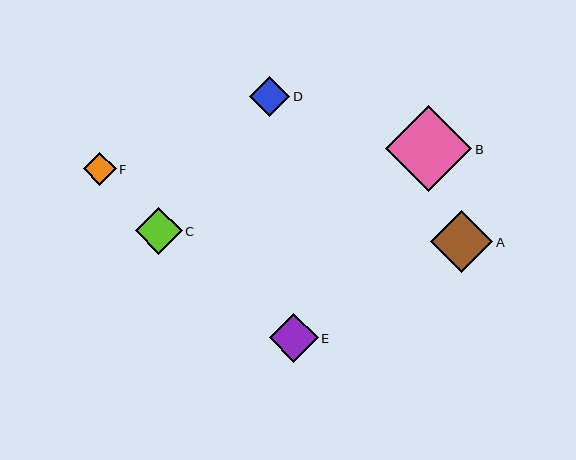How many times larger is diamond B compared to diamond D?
Diamond B is approximately 2.2 times the size of diamond D.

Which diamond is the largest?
Diamond B is the largest with a size of approximately 86 pixels.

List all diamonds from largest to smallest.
From largest to smallest: B, A, E, C, D, F.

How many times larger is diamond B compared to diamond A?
Diamond B is approximately 1.4 times the size of diamond A.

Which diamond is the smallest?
Diamond F is the smallest with a size of approximately 32 pixels.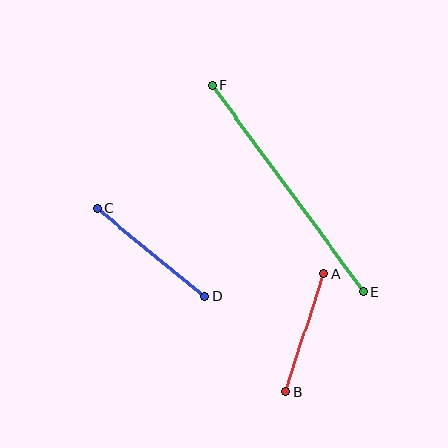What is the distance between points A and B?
The distance is approximately 124 pixels.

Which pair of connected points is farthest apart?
Points E and F are farthest apart.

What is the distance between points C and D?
The distance is approximately 138 pixels.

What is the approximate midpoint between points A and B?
The midpoint is at approximately (305, 333) pixels.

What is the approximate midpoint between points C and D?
The midpoint is at approximately (151, 252) pixels.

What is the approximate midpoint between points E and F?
The midpoint is at approximately (287, 188) pixels.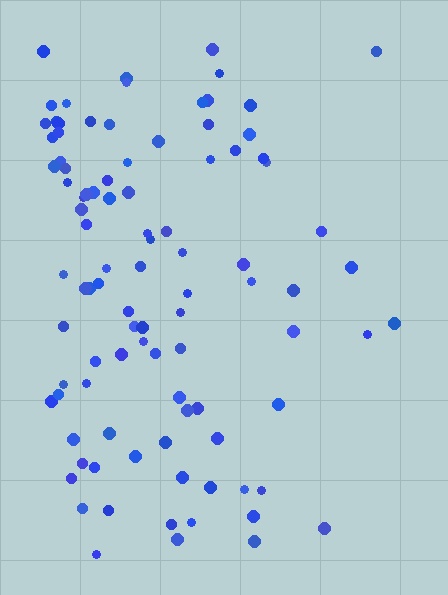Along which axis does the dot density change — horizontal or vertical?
Horizontal.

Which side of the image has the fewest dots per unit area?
The right.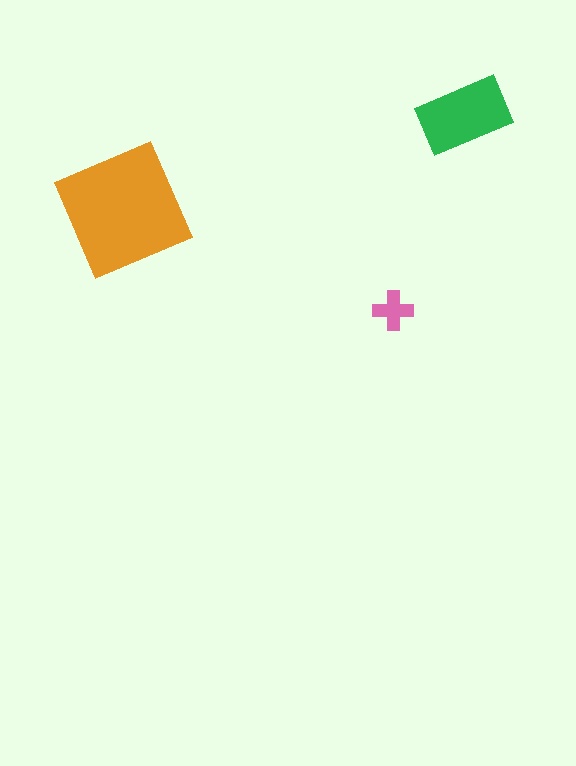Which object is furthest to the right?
The green rectangle is rightmost.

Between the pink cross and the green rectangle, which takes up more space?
The green rectangle.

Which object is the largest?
The orange square.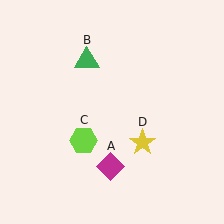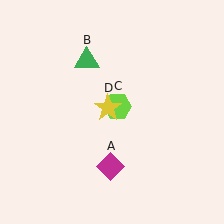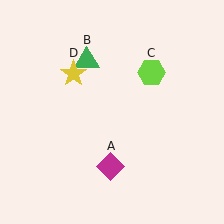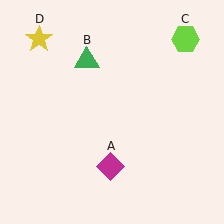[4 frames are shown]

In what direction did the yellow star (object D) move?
The yellow star (object D) moved up and to the left.